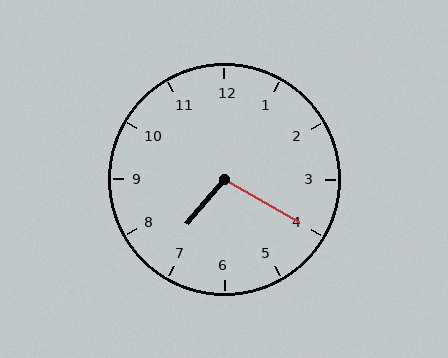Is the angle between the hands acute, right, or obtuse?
It is obtuse.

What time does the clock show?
7:20.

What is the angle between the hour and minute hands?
Approximately 100 degrees.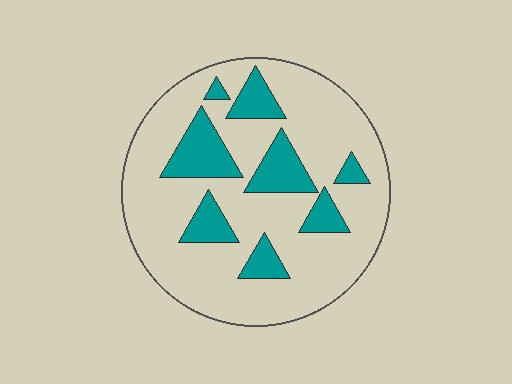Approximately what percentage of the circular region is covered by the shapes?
Approximately 20%.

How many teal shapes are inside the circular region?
8.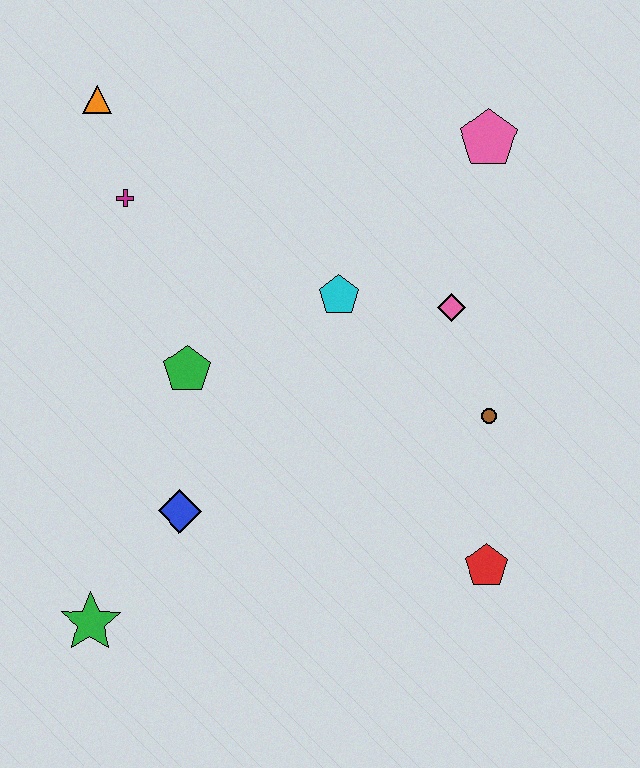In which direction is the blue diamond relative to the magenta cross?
The blue diamond is below the magenta cross.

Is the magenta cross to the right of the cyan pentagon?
No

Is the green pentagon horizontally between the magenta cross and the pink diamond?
Yes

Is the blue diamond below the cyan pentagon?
Yes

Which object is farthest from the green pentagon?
The pink pentagon is farthest from the green pentagon.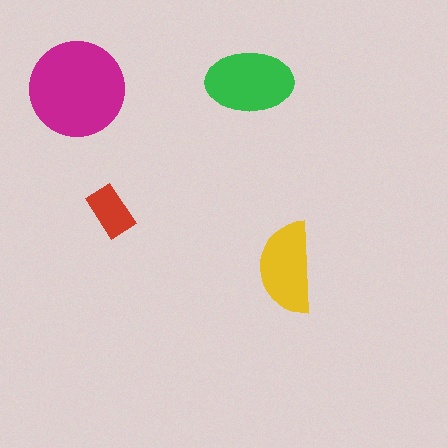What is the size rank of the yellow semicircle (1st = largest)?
3rd.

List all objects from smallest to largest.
The red rectangle, the yellow semicircle, the green ellipse, the magenta circle.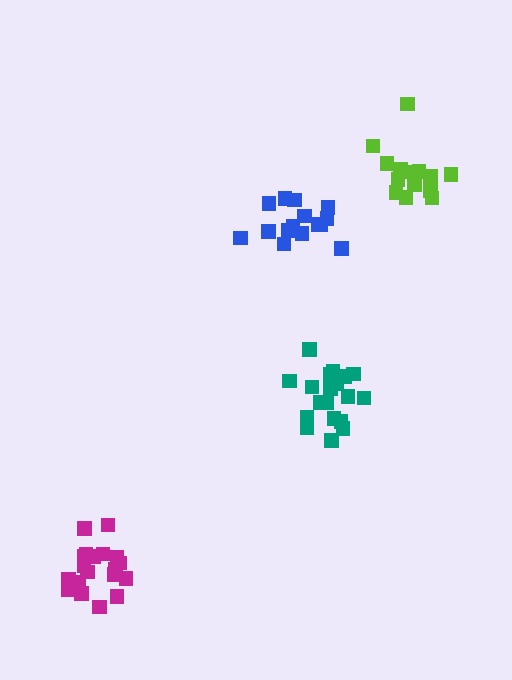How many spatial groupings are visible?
There are 4 spatial groupings.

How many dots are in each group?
Group 1: 19 dots, Group 2: 20 dots, Group 3: 14 dots, Group 4: 15 dots (68 total).